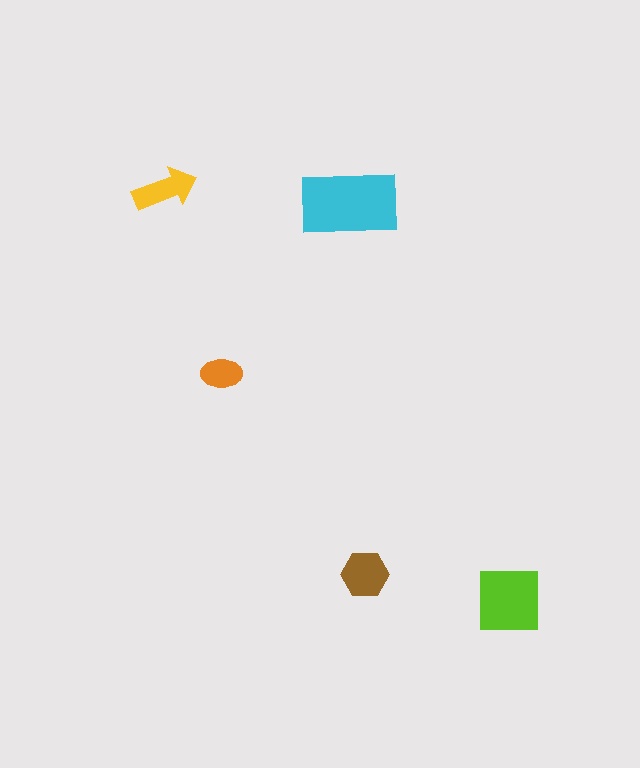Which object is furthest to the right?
The lime square is rightmost.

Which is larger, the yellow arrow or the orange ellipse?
The yellow arrow.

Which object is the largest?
The cyan rectangle.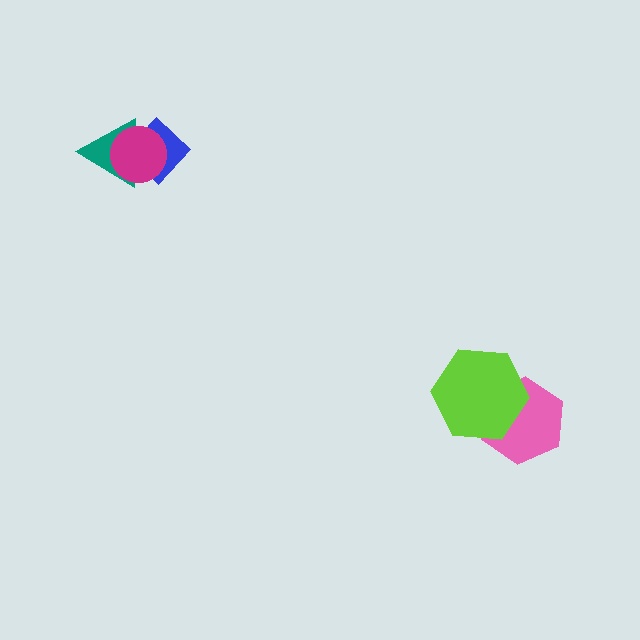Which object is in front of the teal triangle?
The magenta circle is in front of the teal triangle.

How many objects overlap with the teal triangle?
2 objects overlap with the teal triangle.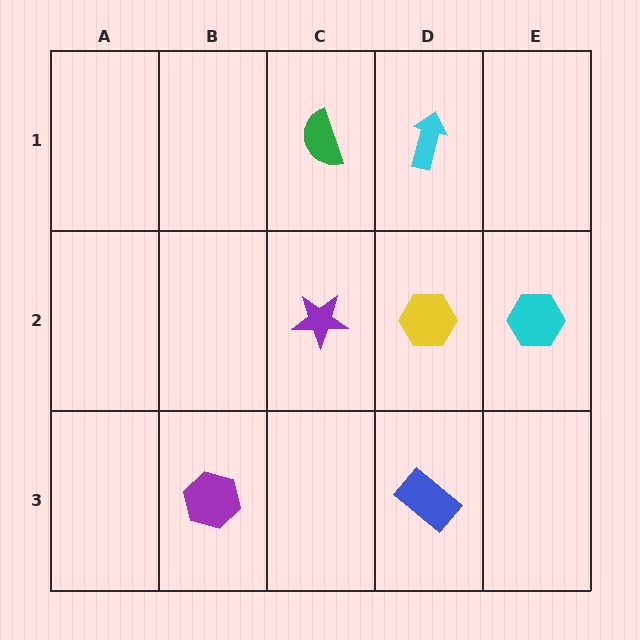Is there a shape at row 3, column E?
No, that cell is empty.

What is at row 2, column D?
A yellow hexagon.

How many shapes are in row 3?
2 shapes.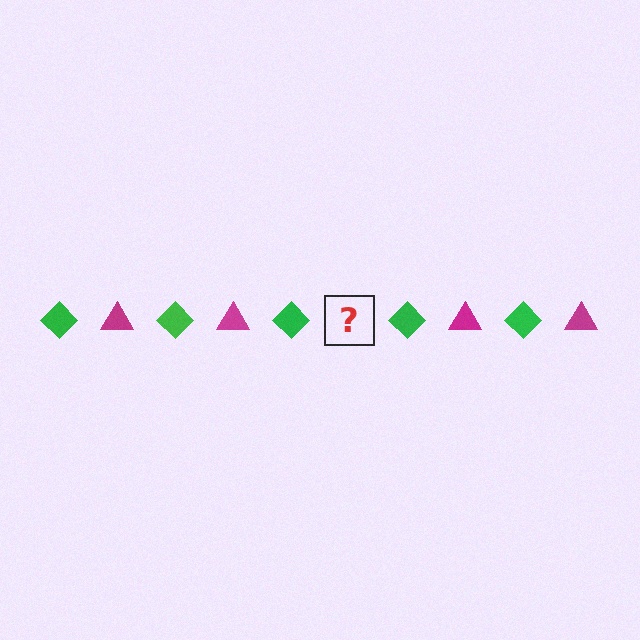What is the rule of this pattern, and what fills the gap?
The rule is that the pattern alternates between green diamond and magenta triangle. The gap should be filled with a magenta triangle.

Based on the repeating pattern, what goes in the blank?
The blank should be a magenta triangle.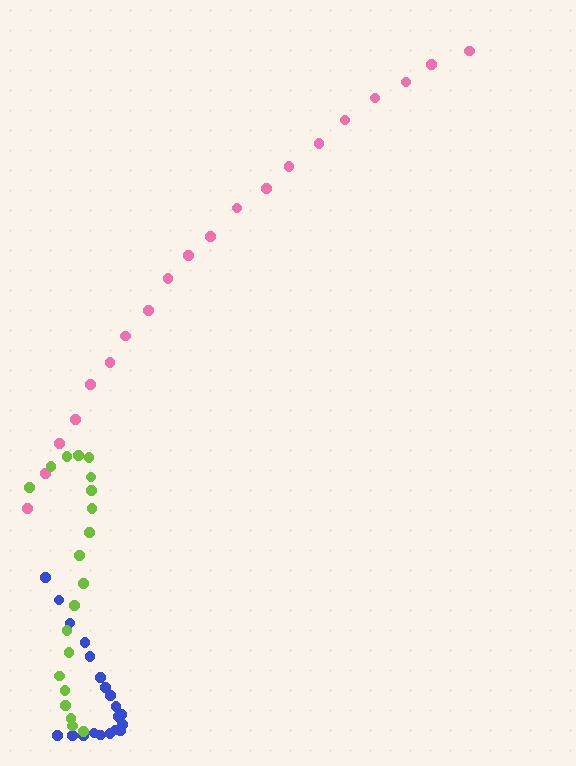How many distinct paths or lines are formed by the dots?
There are 3 distinct paths.